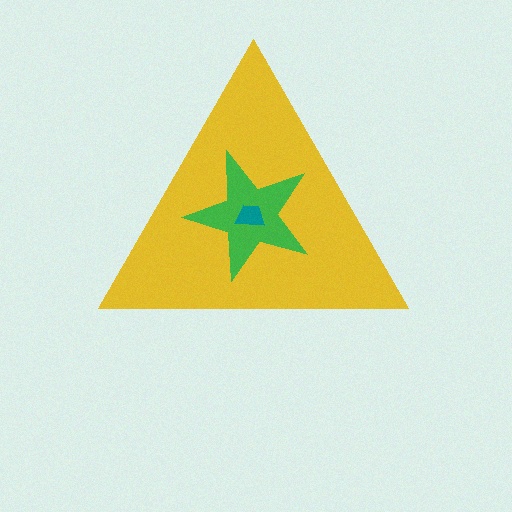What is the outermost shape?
The yellow triangle.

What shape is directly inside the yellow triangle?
The green star.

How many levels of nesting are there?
3.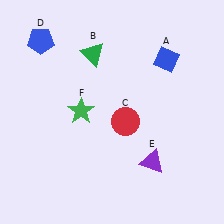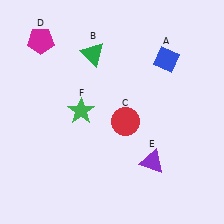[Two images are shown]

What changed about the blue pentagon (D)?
In Image 1, D is blue. In Image 2, it changed to magenta.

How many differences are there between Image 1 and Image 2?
There is 1 difference between the two images.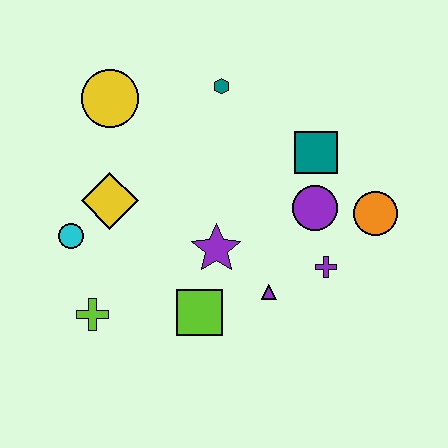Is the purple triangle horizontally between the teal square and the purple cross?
No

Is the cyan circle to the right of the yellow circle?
No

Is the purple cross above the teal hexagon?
No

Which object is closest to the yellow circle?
The yellow diamond is closest to the yellow circle.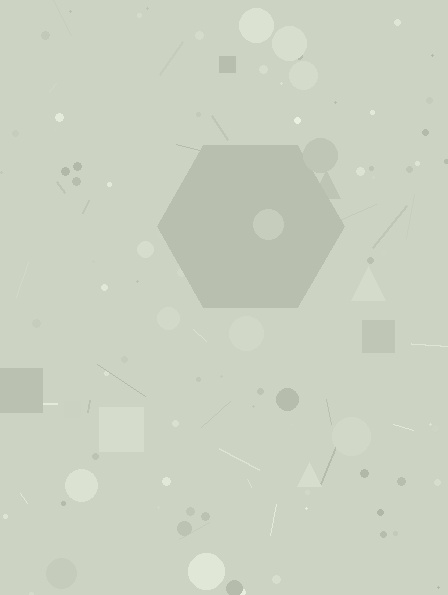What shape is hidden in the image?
A hexagon is hidden in the image.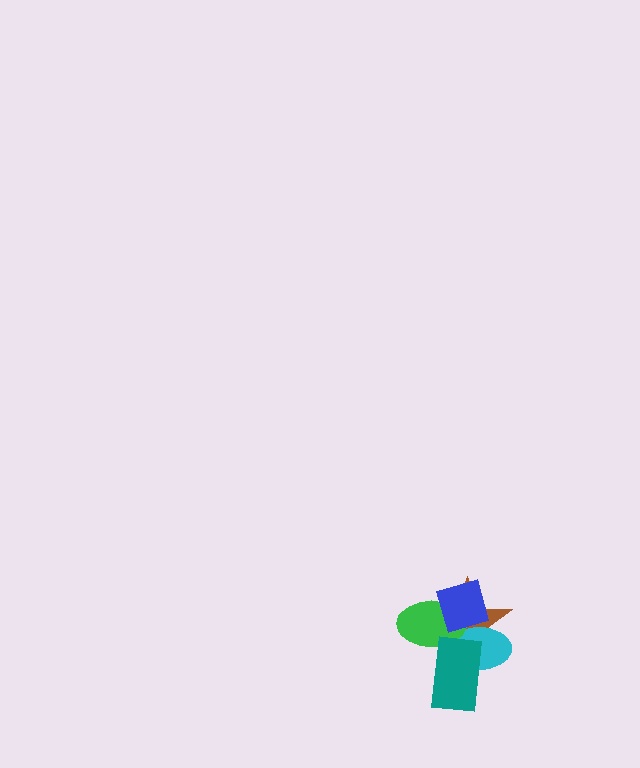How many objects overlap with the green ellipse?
4 objects overlap with the green ellipse.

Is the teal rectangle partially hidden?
No, no other shape covers it.